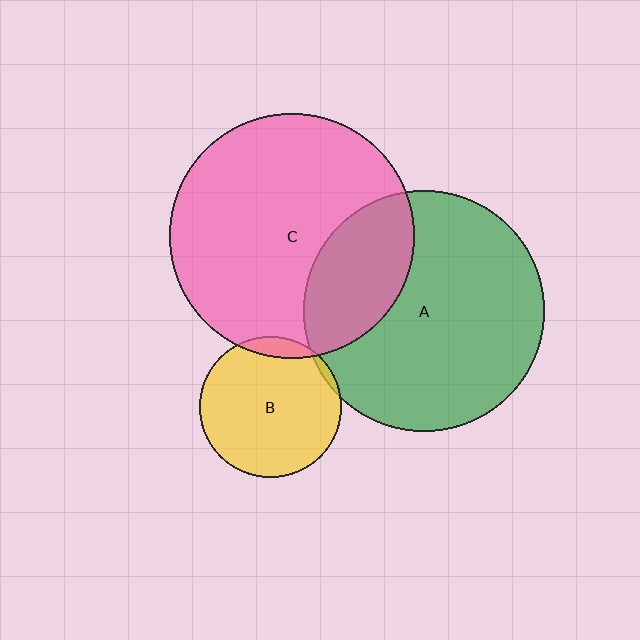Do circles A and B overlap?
Yes.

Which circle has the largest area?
Circle C (pink).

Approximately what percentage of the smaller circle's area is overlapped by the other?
Approximately 5%.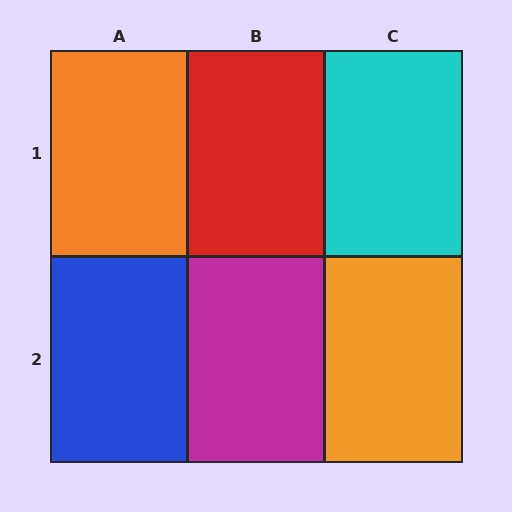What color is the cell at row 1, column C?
Cyan.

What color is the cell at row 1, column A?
Orange.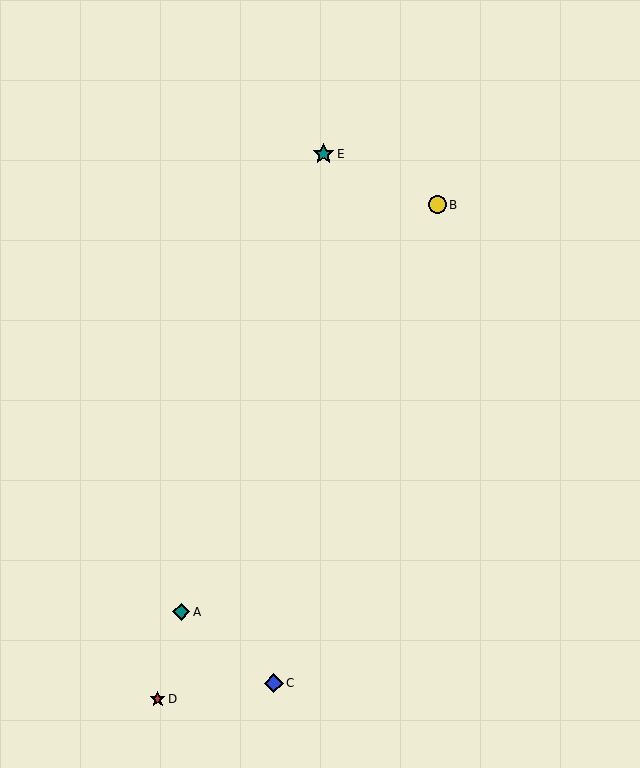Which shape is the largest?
The teal star (labeled E) is the largest.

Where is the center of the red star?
The center of the red star is at (158, 699).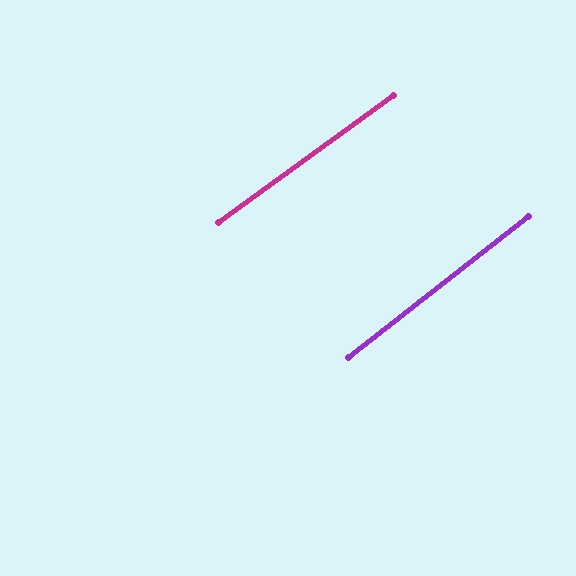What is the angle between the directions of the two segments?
Approximately 2 degrees.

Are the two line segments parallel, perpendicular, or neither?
Parallel — their directions differ by only 1.8°.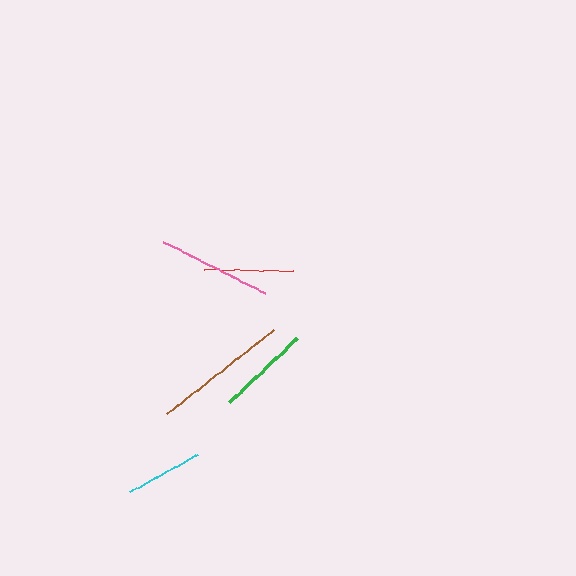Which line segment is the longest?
The brown line is the longest at approximately 136 pixels.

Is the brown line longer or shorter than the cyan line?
The brown line is longer than the cyan line.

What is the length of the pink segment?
The pink segment is approximately 114 pixels long.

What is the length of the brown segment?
The brown segment is approximately 136 pixels long.